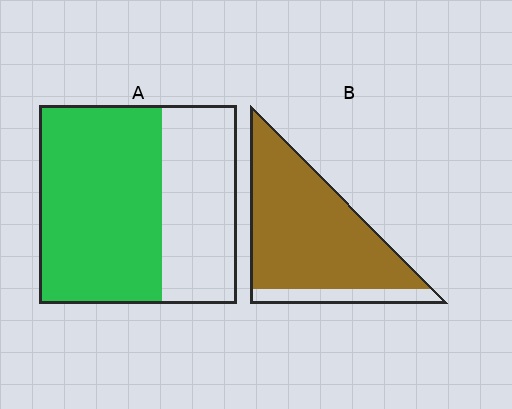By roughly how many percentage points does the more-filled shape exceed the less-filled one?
By roughly 25 percentage points (B over A).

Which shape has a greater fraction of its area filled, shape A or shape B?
Shape B.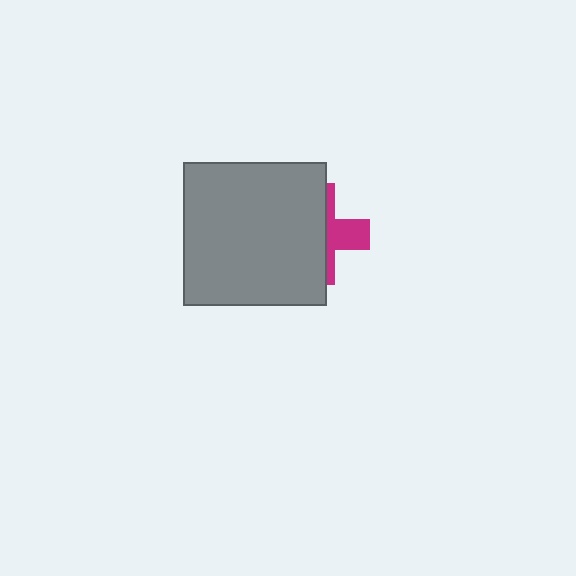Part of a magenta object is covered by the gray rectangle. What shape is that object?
It is a cross.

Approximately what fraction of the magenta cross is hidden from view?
Roughly 65% of the magenta cross is hidden behind the gray rectangle.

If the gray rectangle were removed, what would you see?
You would see the complete magenta cross.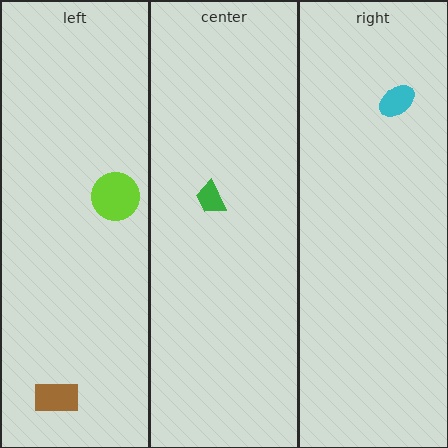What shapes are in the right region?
The cyan ellipse.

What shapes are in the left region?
The lime circle, the brown rectangle.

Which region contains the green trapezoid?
The center region.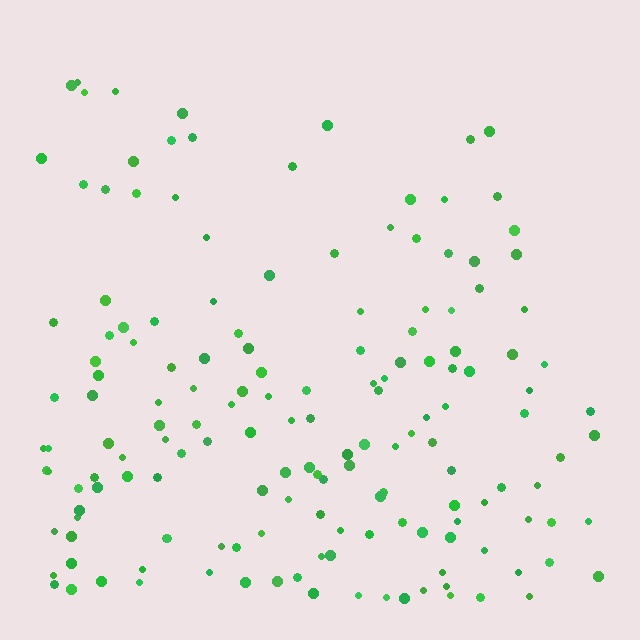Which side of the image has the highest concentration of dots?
The bottom.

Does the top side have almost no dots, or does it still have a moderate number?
Still a moderate number, just noticeably fewer than the bottom.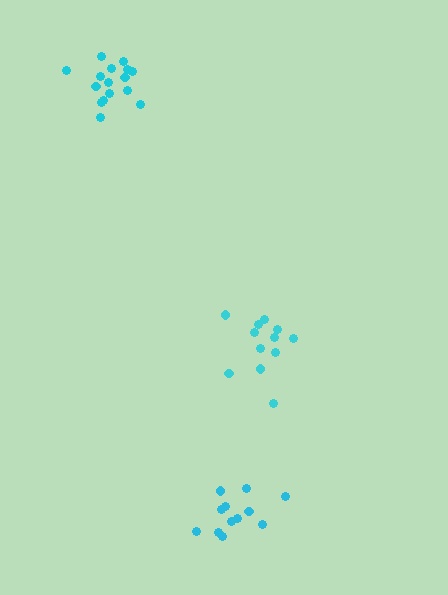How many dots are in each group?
Group 1: 12 dots, Group 2: 16 dots, Group 3: 12 dots (40 total).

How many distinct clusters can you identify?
There are 3 distinct clusters.